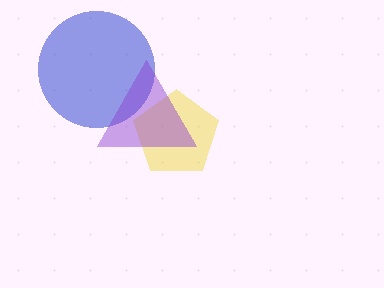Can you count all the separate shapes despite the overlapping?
Yes, there are 3 separate shapes.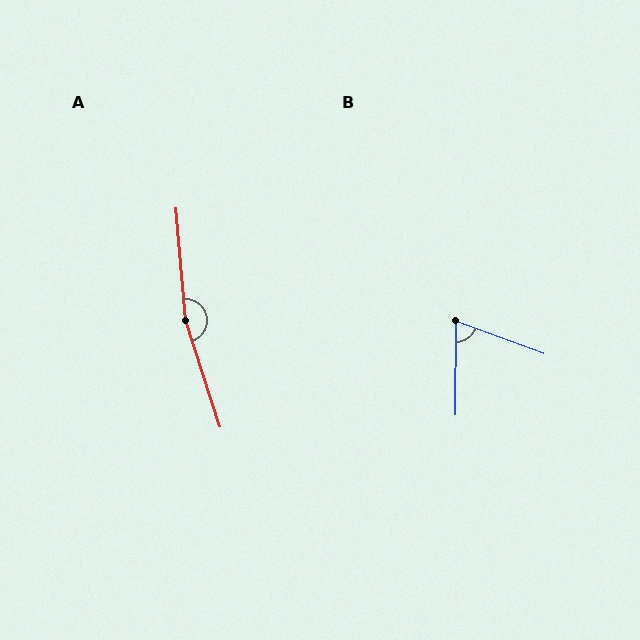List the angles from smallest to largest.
B (70°), A (167°).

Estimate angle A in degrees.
Approximately 167 degrees.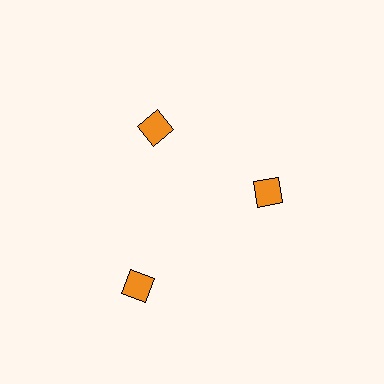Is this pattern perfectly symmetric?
No. The 3 orange diamonds are arranged in a ring, but one element near the 7 o'clock position is pushed outward from the center, breaking the 3-fold rotational symmetry.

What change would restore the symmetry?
The symmetry would be restored by moving it inward, back onto the ring so that all 3 diamonds sit at equal angles and equal distance from the center.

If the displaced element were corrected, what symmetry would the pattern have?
It would have 3-fold rotational symmetry — the pattern would map onto itself every 120 degrees.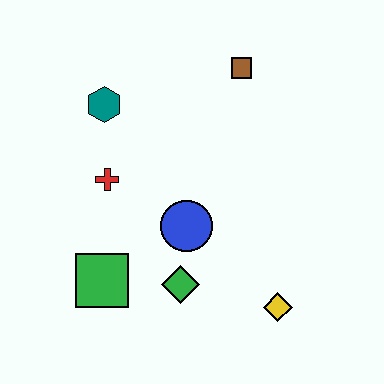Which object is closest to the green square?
The green diamond is closest to the green square.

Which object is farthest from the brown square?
The green square is farthest from the brown square.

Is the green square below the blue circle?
Yes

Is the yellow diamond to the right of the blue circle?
Yes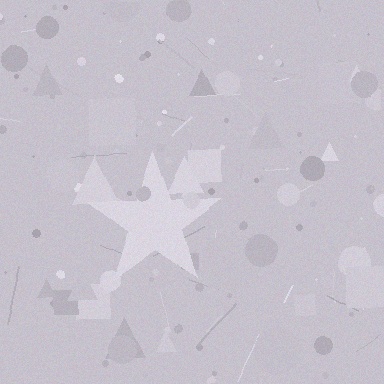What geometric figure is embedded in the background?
A star is embedded in the background.